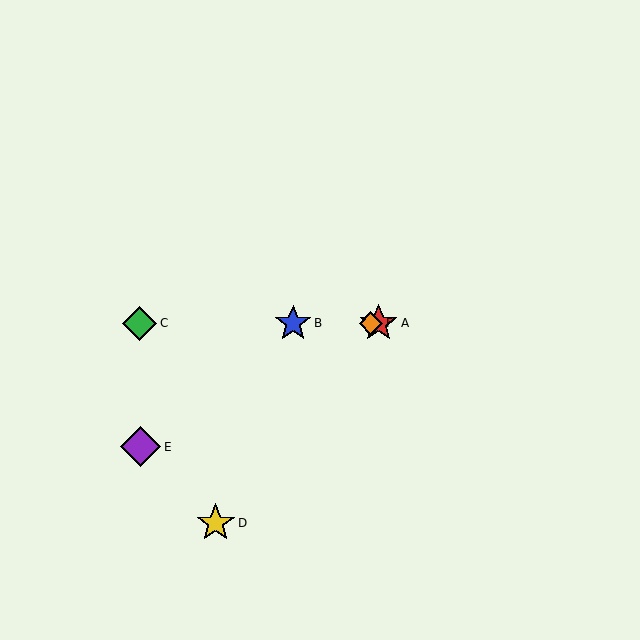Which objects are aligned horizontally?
Objects A, B, C, F are aligned horizontally.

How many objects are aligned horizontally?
4 objects (A, B, C, F) are aligned horizontally.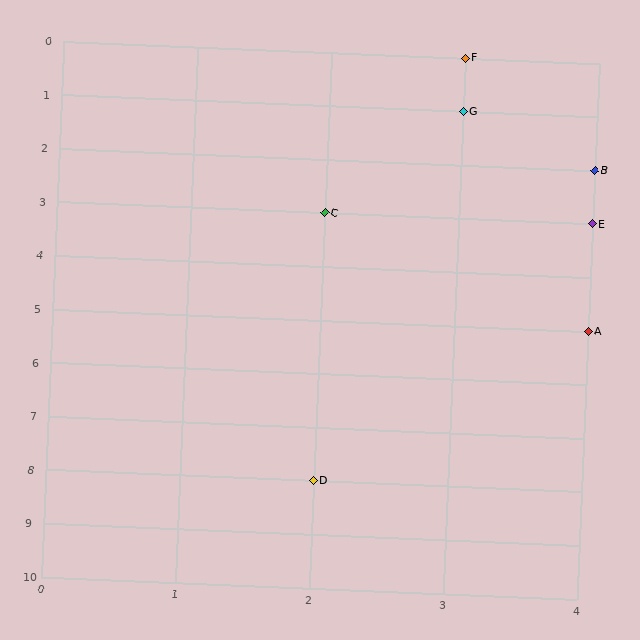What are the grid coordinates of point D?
Point D is at grid coordinates (2, 8).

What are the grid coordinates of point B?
Point B is at grid coordinates (4, 2).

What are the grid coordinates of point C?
Point C is at grid coordinates (2, 3).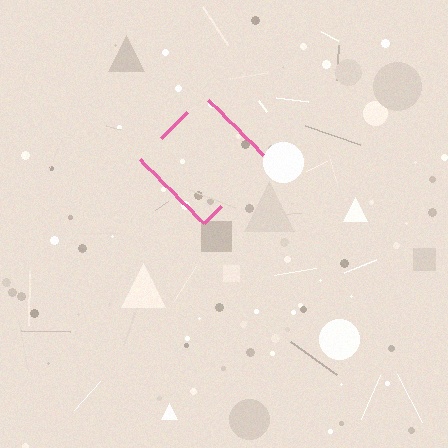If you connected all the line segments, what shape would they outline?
They would outline a diamond.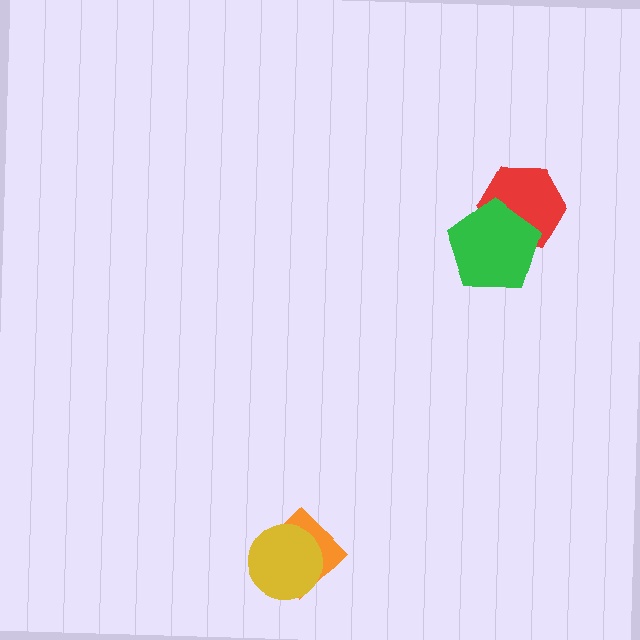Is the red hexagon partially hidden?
Yes, it is partially covered by another shape.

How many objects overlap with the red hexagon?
1 object overlaps with the red hexagon.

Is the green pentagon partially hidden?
No, no other shape covers it.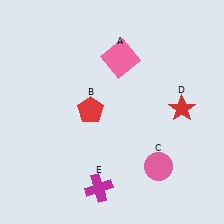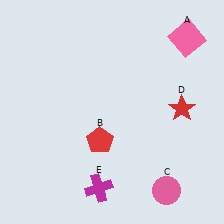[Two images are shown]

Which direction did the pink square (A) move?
The pink square (A) moved right.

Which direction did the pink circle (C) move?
The pink circle (C) moved down.